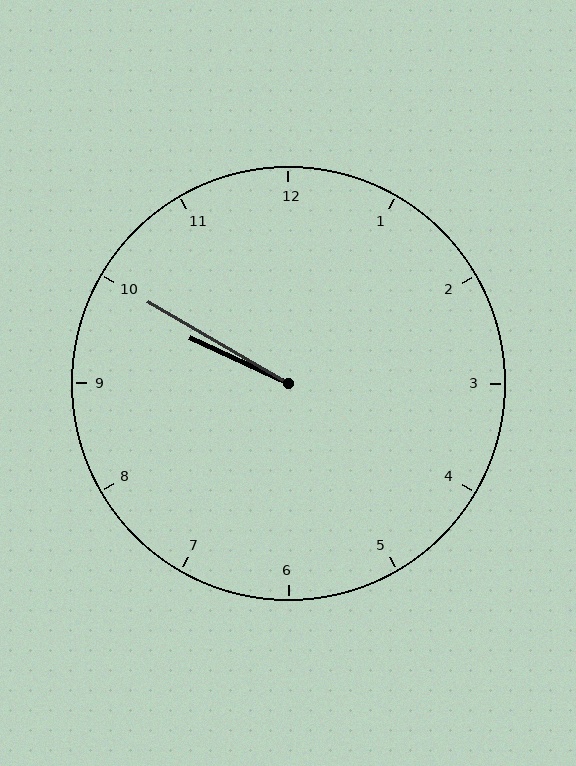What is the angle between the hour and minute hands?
Approximately 5 degrees.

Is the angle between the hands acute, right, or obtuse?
It is acute.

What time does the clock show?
9:50.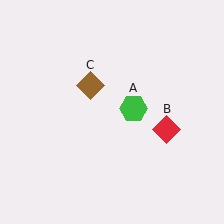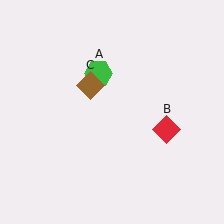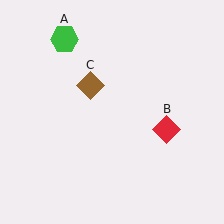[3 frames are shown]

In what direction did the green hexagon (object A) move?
The green hexagon (object A) moved up and to the left.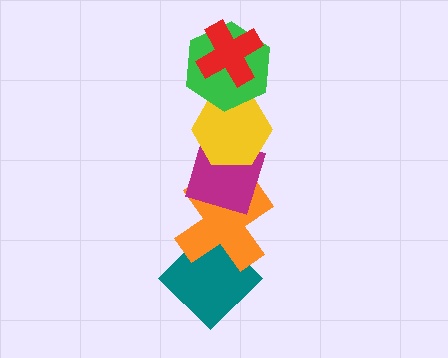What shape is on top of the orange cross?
The magenta diamond is on top of the orange cross.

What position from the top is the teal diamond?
The teal diamond is 6th from the top.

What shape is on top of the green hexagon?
The red cross is on top of the green hexagon.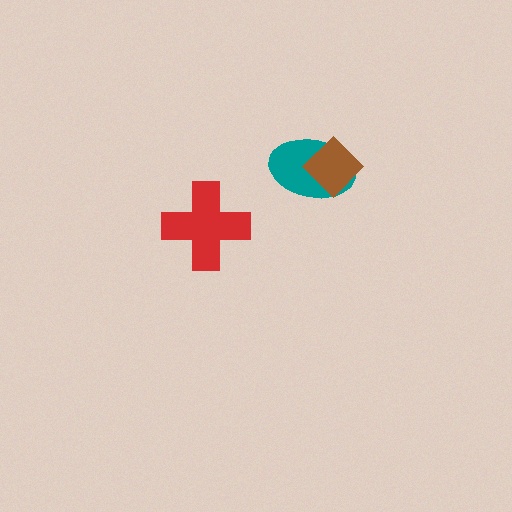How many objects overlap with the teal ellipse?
1 object overlaps with the teal ellipse.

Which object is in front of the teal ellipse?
The brown diamond is in front of the teal ellipse.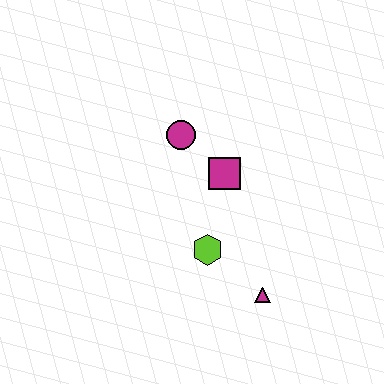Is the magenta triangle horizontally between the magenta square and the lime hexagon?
No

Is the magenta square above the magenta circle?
No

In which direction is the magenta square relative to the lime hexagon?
The magenta square is above the lime hexagon.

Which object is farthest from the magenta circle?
The magenta triangle is farthest from the magenta circle.